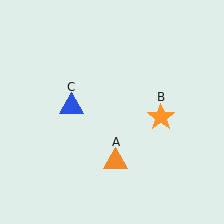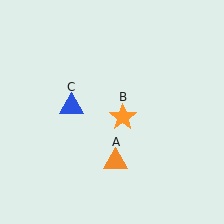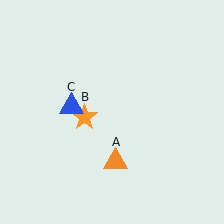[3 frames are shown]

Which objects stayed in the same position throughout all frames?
Orange triangle (object A) and blue triangle (object C) remained stationary.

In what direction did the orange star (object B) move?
The orange star (object B) moved left.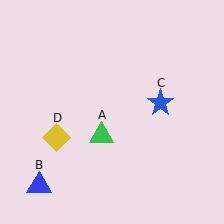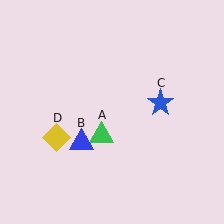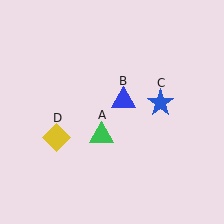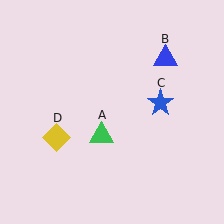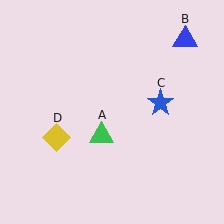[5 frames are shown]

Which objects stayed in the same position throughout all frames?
Green triangle (object A) and blue star (object C) and yellow diamond (object D) remained stationary.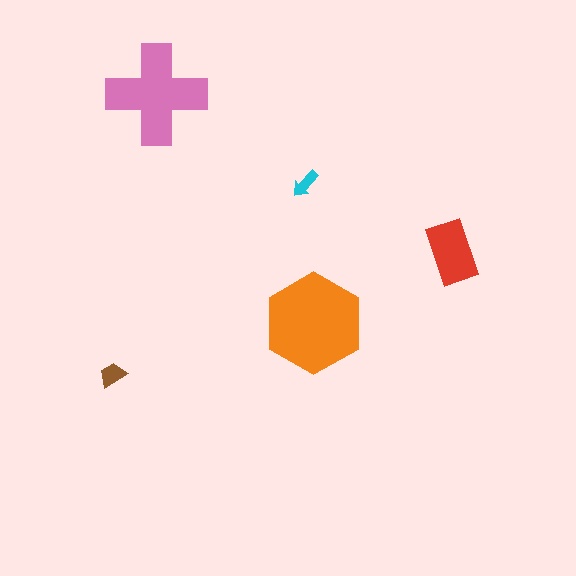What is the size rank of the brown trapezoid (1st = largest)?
4th.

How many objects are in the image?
There are 5 objects in the image.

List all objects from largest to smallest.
The orange hexagon, the pink cross, the red rectangle, the brown trapezoid, the cyan arrow.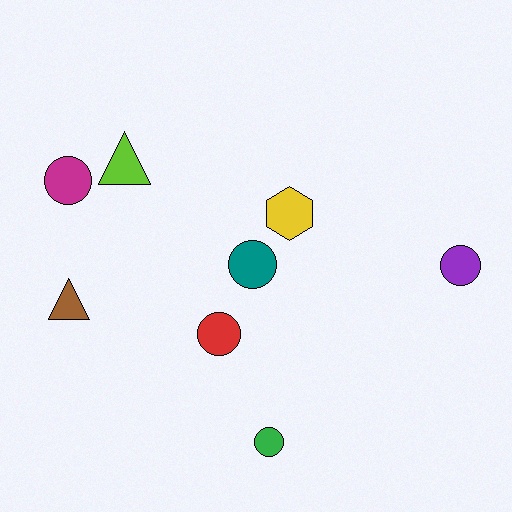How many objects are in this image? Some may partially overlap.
There are 8 objects.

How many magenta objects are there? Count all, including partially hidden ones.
There is 1 magenta object.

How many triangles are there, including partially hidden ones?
There are 2 triangles.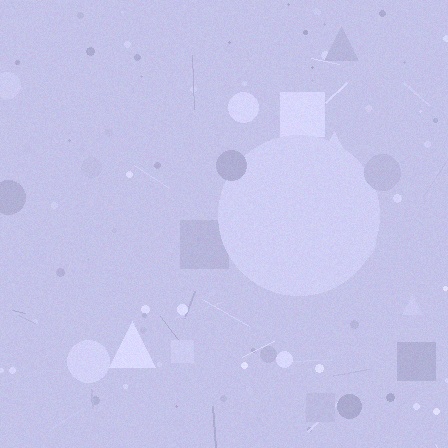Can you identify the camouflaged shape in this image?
The camouflaged shape is a circle.